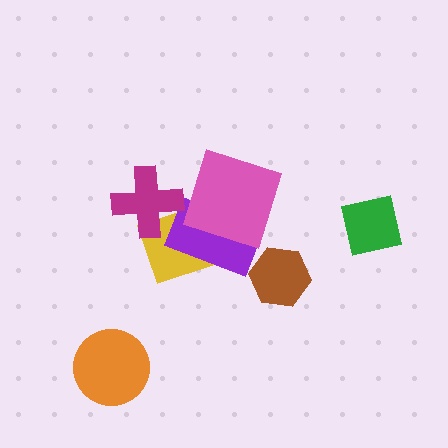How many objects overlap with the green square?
0 objects overlap with the green square.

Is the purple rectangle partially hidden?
Yes, it is partially covered by another shape.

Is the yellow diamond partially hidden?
Yes, it is partially covered by another shape.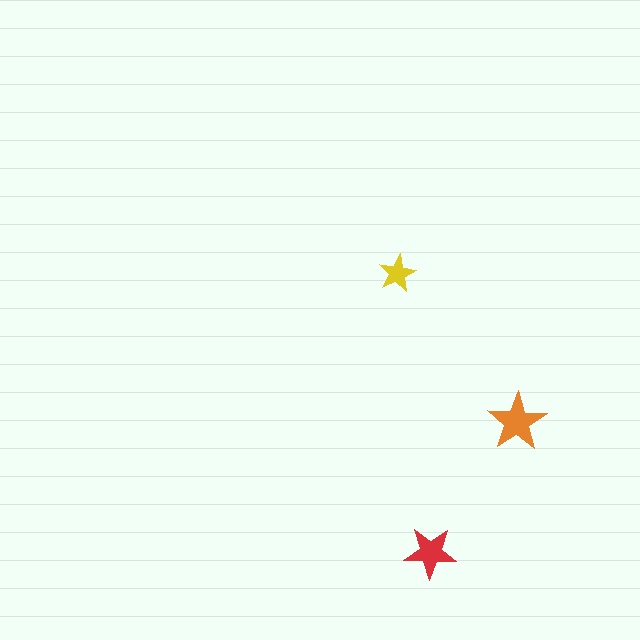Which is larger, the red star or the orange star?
The orange one.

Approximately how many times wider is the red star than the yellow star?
About 1.5 times wider.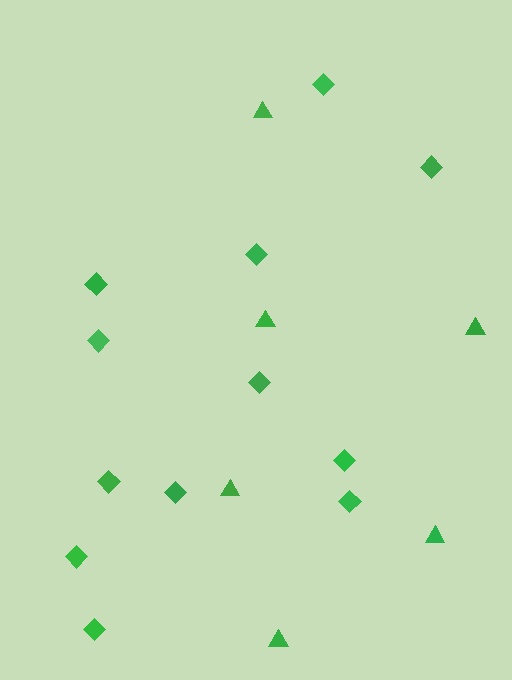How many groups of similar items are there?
There are 2 groups: one group of triangles (6) and one group of diamonds (12).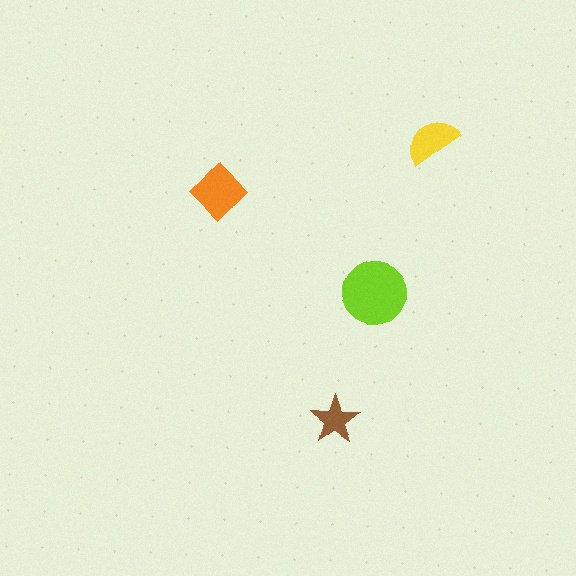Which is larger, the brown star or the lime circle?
The lime circle.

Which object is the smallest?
The brown star.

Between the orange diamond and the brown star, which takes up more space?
The orange diamond.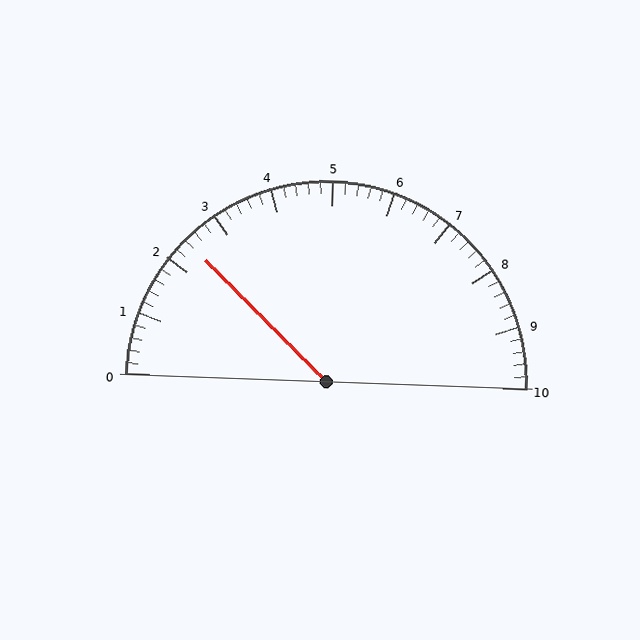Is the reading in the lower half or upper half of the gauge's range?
The reading is in the lower half of the range (0 to 10).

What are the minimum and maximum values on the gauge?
The gauge ranges from 0 to 10.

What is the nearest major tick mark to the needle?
The nearest major tick mark is 2.